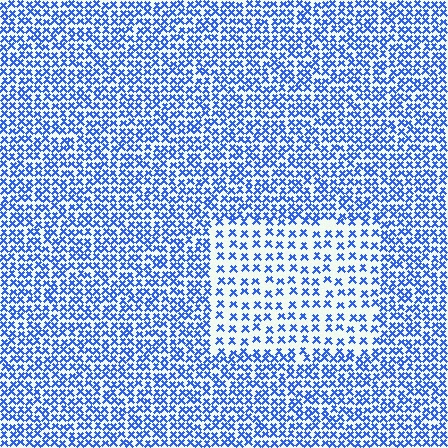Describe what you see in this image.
The image contains small blue elements arranged at two different densities. A rectangle-shaped region is visible where the elements are less densely packed than the surrounding area.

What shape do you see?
I see a rectangle.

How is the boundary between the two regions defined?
The boundary is defined by a change in element density (approximately 2.0x ratio). All elements are the same color, size, and shape.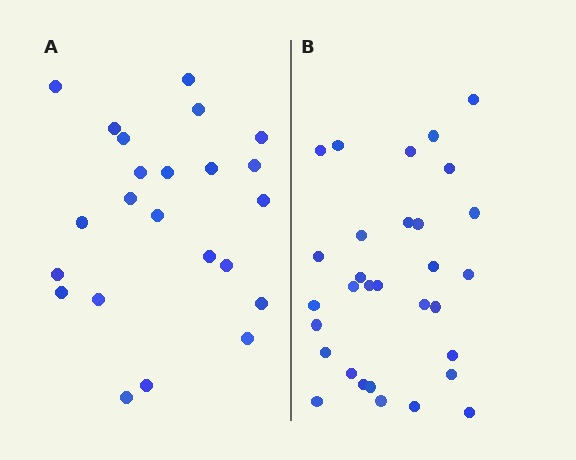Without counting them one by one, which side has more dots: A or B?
Region B (the right region) has more dots.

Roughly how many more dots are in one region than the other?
Region B has roughly 8 or so more dots than region A.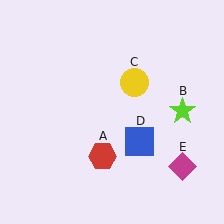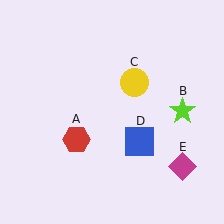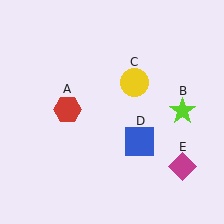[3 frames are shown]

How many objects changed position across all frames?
1 object changed position: red hexagon (object A).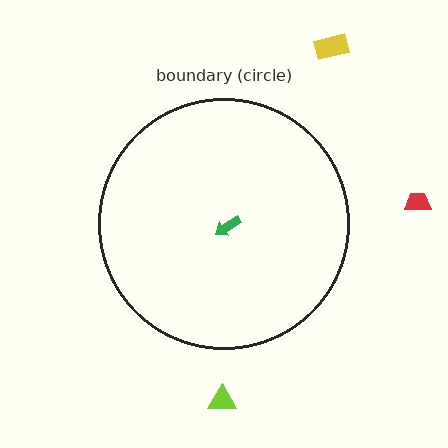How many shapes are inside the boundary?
1 inside, 3 outside.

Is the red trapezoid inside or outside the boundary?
Outside.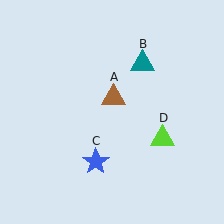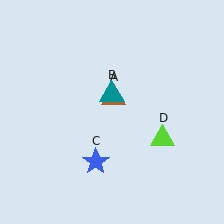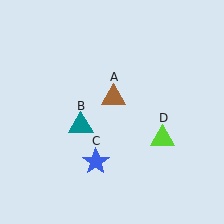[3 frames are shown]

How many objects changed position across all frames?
1 object changed position: teal triangle (object B).